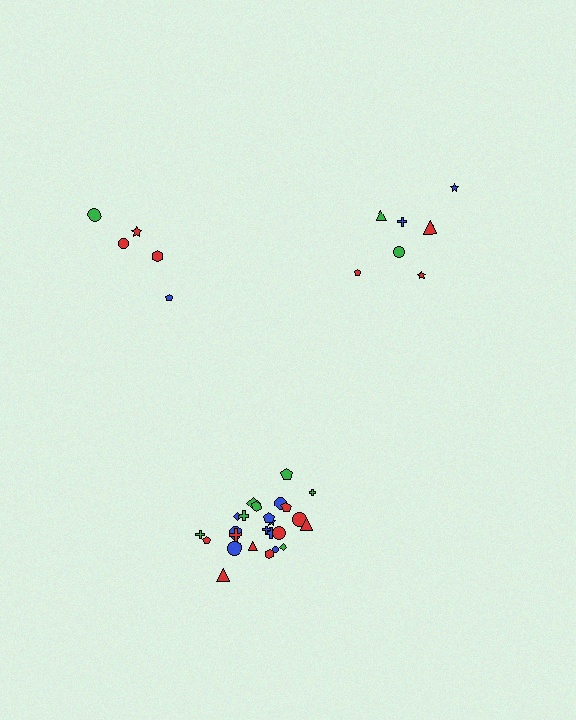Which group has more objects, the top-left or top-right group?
The top-right group.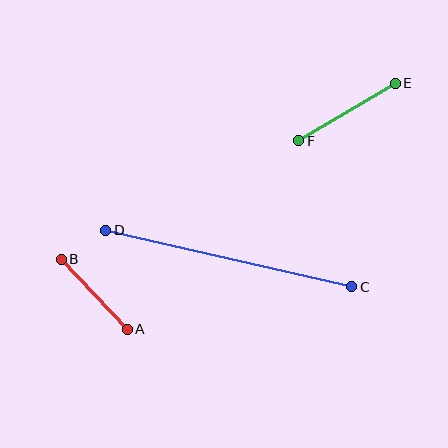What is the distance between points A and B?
The distance is approximately 96 pixels.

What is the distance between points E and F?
The distance is approximately 112 pixels.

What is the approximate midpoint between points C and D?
The midpoint is at approximately (229, 259) pixels.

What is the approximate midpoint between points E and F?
The midpoint is at approximately (347, 112) pixels.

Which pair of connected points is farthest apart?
Points C and D are farthest apart.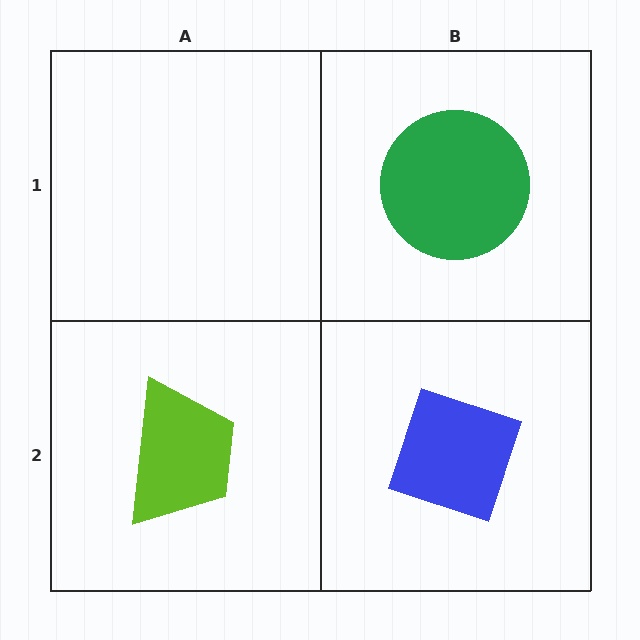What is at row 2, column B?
A blue diamond.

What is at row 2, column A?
A lime trapezoid.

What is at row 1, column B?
A green circle.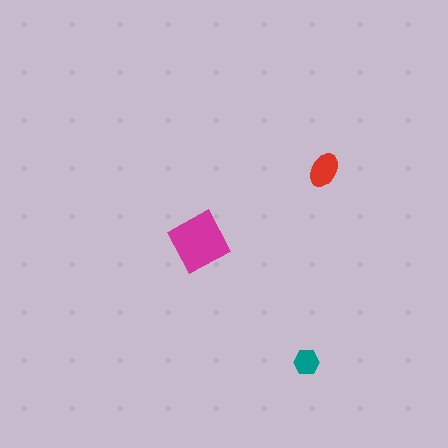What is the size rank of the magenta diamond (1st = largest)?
1st.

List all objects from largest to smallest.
The magenta diamond, the red ellipse, the teal hexagon.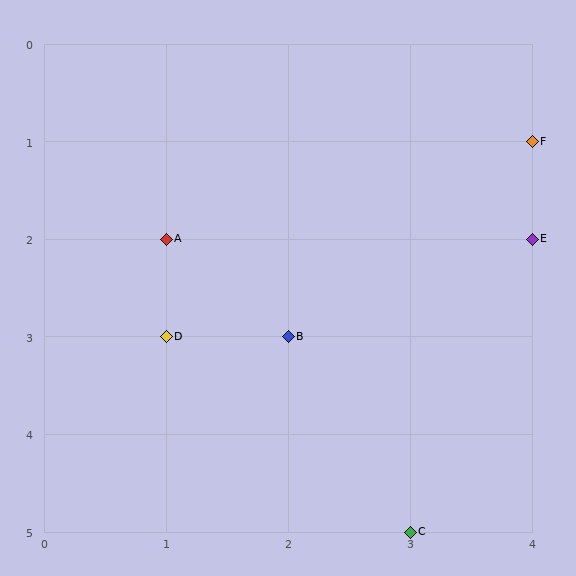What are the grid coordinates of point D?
Point D is at grid coordinates (1, 3).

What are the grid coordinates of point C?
Point C is at grid coordinates (3, 5).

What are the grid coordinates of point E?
Point E is at grid coordinates (4, 2).